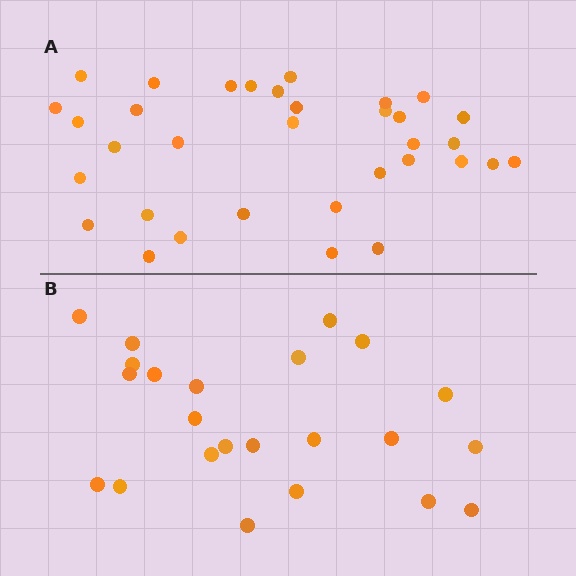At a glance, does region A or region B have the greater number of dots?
Region A (the top region) has more dots.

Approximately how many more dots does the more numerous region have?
Region A has roughly 12 or so more dots than region B.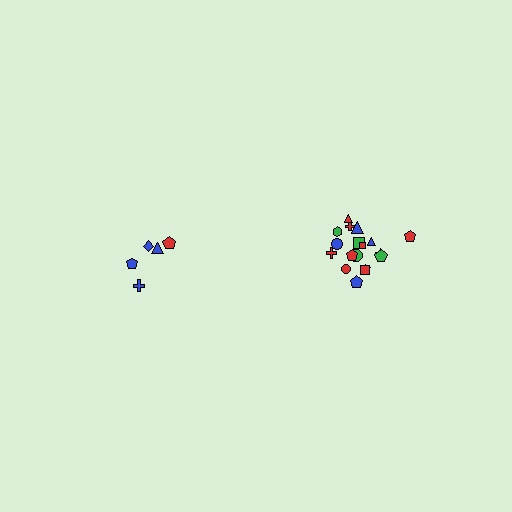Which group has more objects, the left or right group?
The right group.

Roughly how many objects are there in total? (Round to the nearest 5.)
Roughly 25 objects in total.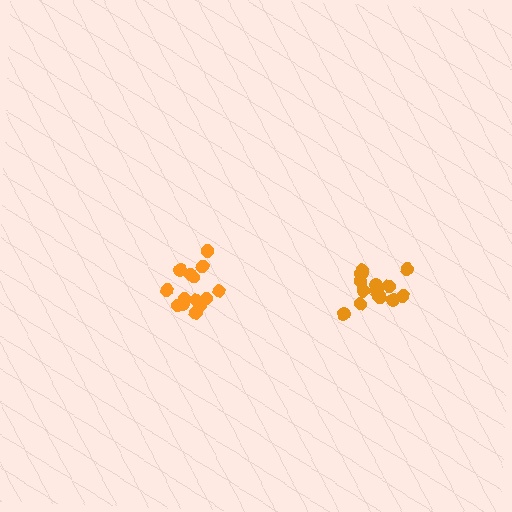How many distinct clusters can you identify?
There are 2 distinct clusters.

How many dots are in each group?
Group 1: 15 dots, Group 2: 14 dots (29 total).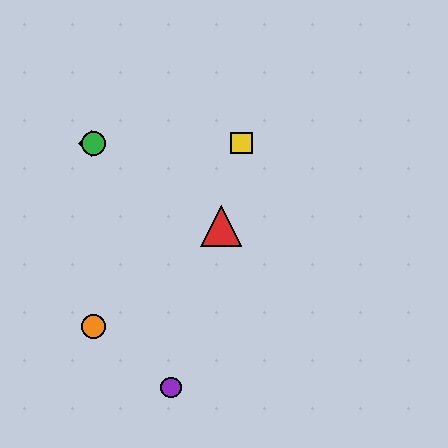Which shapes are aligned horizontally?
The blue diamond, the green circle, the yellow square are aligned horizontally.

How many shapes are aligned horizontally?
3 shapes (the blue diamond, the green circle, the yellow square) are aligned horizontally.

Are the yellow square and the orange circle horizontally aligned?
No, the yellow square is at y≈143 and the orange circle is at y≈327.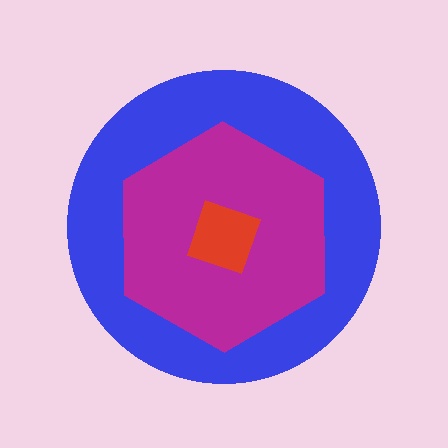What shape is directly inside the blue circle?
The magenta hexagon.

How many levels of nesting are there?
3.